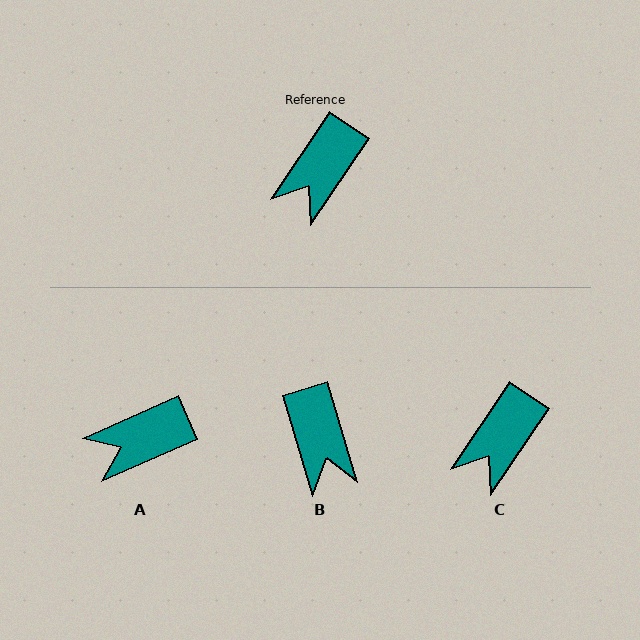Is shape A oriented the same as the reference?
No, it is off by about 32 degrees.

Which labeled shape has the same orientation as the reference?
C.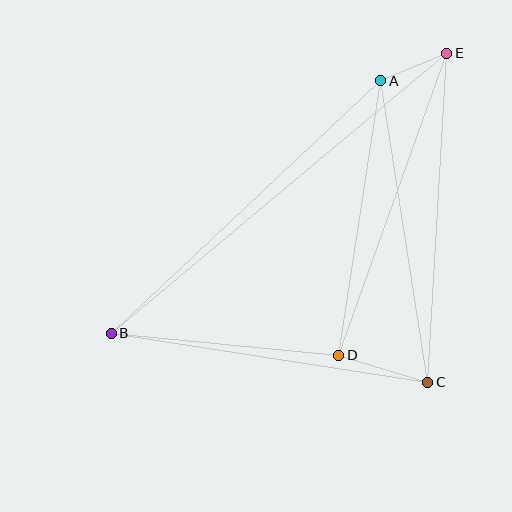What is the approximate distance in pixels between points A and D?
The distance between A and D is approximately 278 pixels.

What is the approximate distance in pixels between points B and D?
The distance between B and D is approximately 228 pixels.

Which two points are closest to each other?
Points A and E are closest to each other.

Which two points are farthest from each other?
Points B and E are farthest from each other.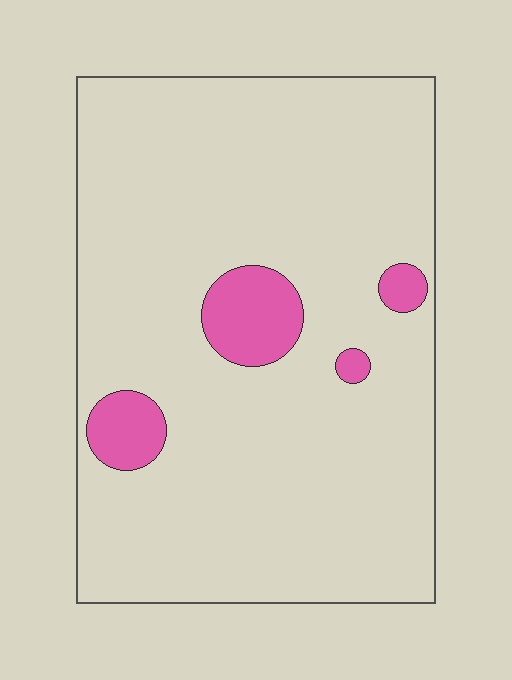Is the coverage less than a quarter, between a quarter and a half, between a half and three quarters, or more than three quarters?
Less than a quarter.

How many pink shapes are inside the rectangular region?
4.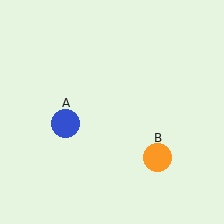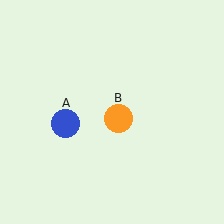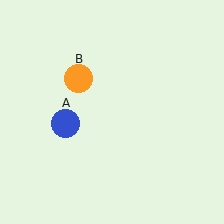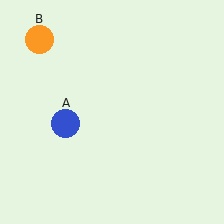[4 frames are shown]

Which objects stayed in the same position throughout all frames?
Blue circle (object A) remained stationary.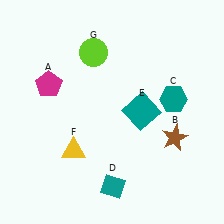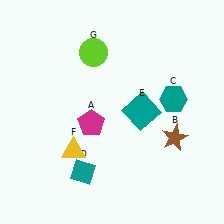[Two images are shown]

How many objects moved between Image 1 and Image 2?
2 objects moved between the two images.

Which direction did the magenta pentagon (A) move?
The magenta pentagon (A) moved right.